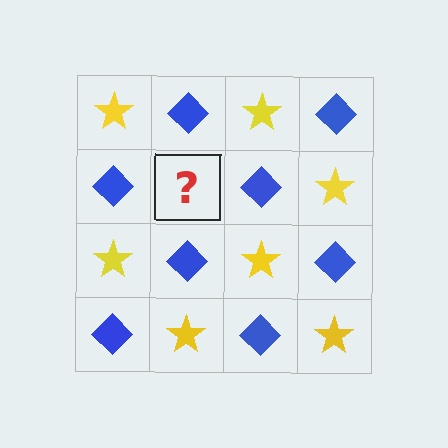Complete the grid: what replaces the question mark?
The question mark should be replaced with a yellow star.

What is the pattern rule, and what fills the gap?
The rule is that it alternates yellow star and blue diamond in a checkerboard pattern. The gap should be filled with a yellow star.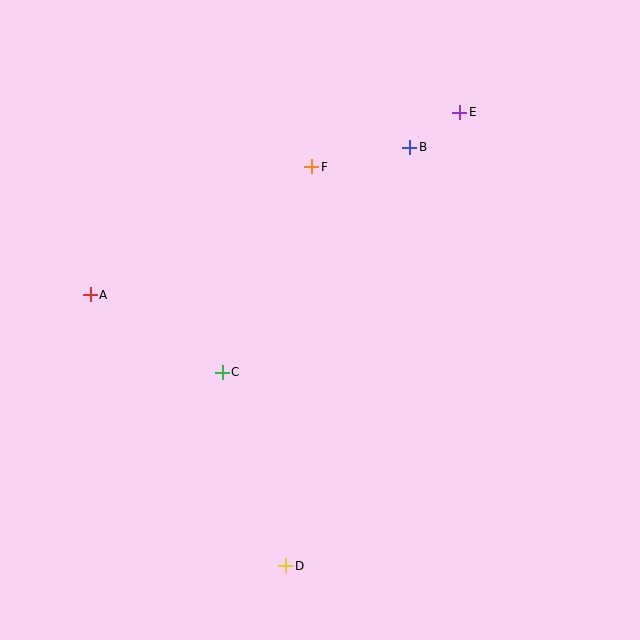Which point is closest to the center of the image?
Point C at (222, 372) is closest to the center.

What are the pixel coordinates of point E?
Point E is at (460, 112).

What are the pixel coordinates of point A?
Point A is at (90, 295).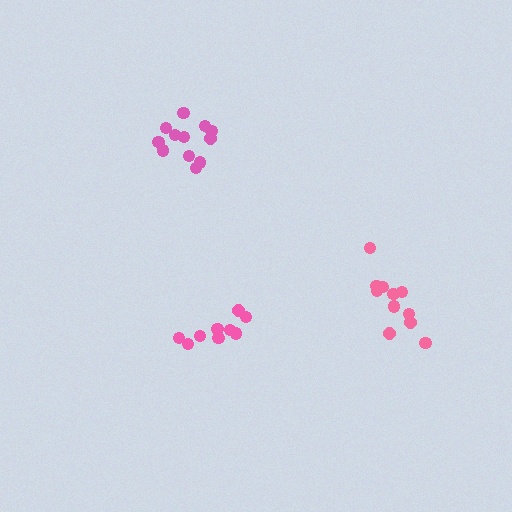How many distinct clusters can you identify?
There are 3 distinct clusters.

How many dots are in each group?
Group 1: 9 dots, Group 2: 12 dots, Group 3: 11 dots (32 total).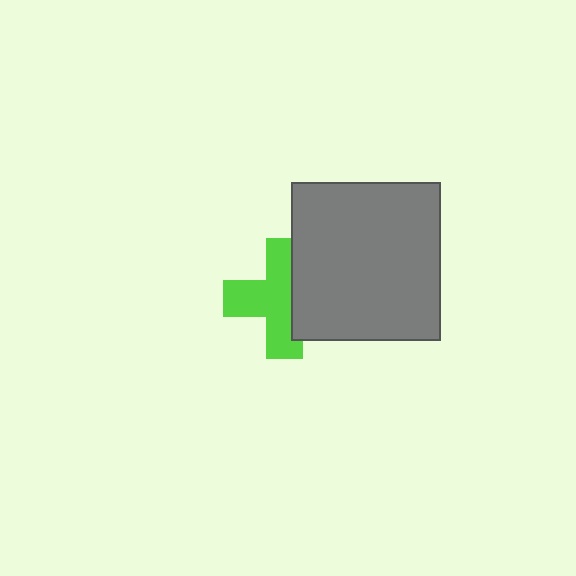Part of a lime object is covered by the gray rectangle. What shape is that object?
It is a cross.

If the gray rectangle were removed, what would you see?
You would see the complete lime cross.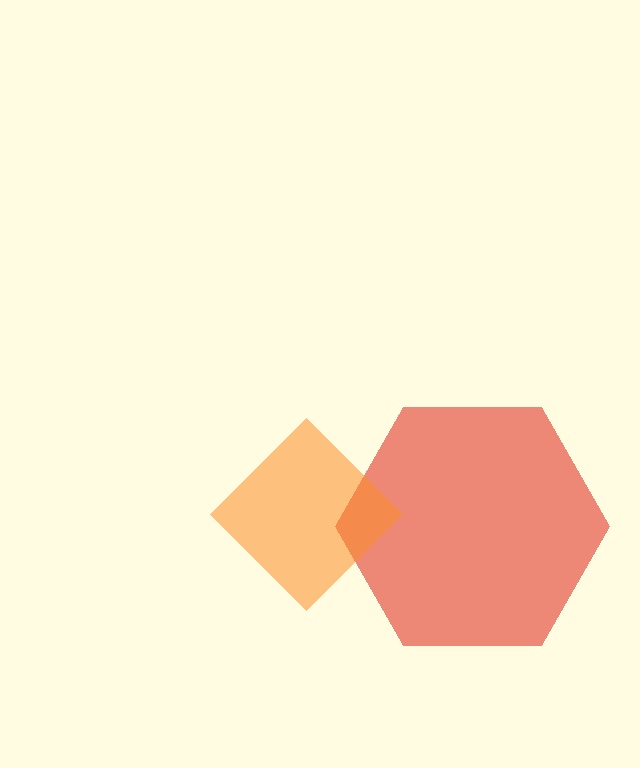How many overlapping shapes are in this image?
There are 2 overlapping shapes in the image.